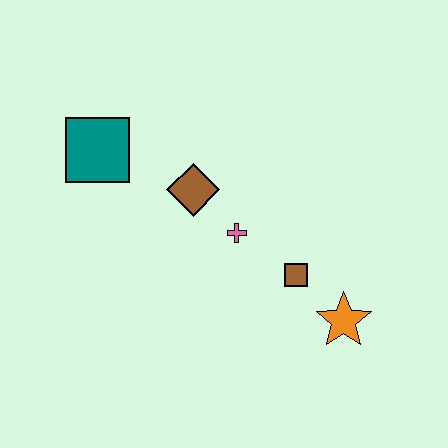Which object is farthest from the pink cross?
The teal square is farthest from the pink cross.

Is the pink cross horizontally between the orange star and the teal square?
Yes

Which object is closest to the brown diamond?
The pink cross is closest to the brown diamond.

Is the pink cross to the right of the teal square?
Yes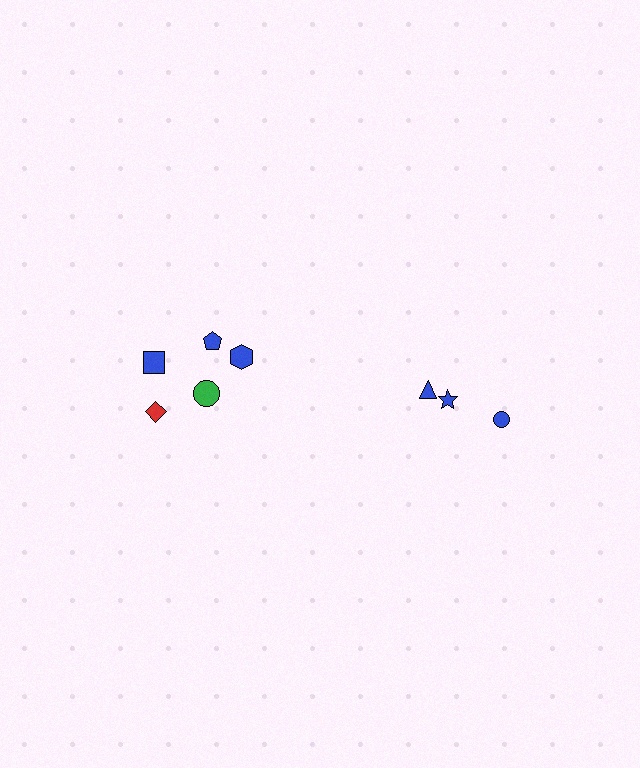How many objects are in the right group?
There are 3 objects.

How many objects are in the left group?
There are 5 objects.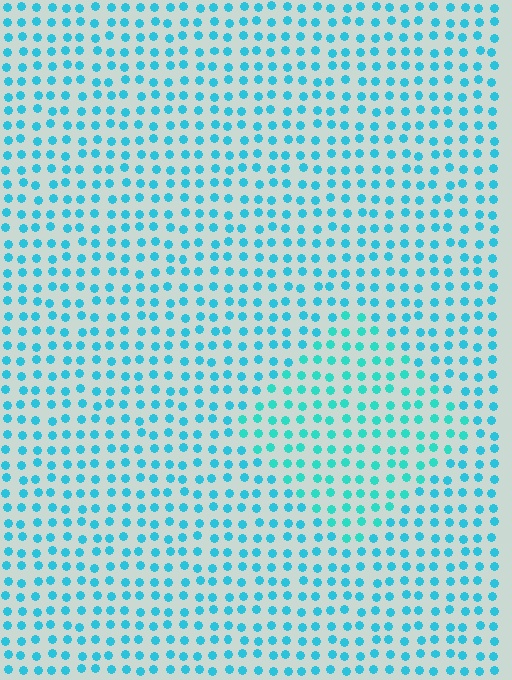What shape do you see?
I see a diamond.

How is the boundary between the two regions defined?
The boundary is defined purely by a slight shift in hue (about 17 degrees). Spacing, size, and orientation are identical on both sides.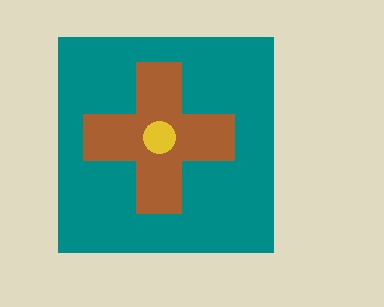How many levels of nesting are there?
3.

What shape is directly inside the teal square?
The brown cross.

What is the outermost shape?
The teal square.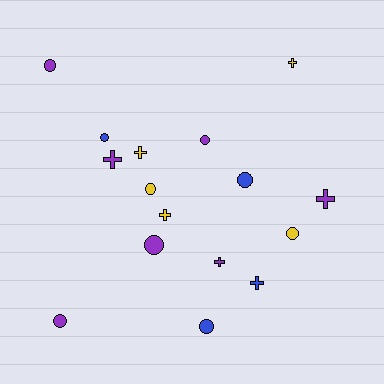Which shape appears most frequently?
Circle, with 9 objects.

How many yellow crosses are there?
There are 3 yellow crosses.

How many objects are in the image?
There are 16 objects.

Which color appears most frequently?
Purple, with 7 objects.